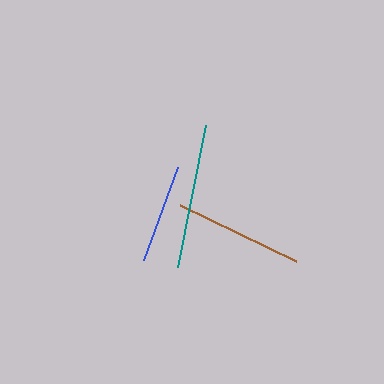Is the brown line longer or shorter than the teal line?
The teal line is longer than the brown line.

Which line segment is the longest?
The teal line is the longest at approximately 145 pixels.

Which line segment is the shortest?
The blue line is the shortest at approximately 100 pixels.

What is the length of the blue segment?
The blue segment is approximately 100 pixels long.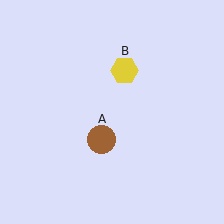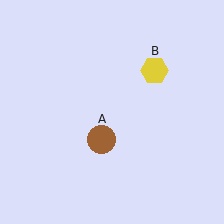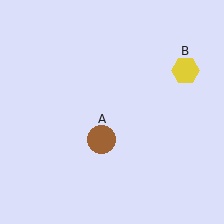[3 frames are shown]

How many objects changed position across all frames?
1 object changed position: yellow hexagon (object B).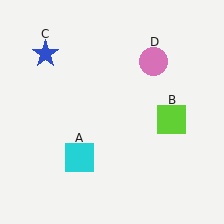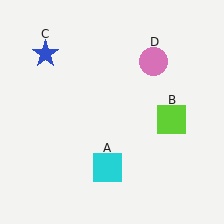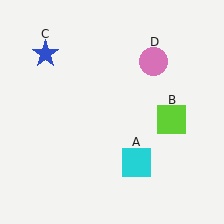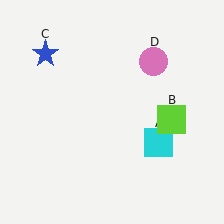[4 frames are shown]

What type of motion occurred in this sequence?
The cyan square (object A) rotated counterclockwise around the center of the scene.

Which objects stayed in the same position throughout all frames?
Lime square (object B) and blue star (object C) and pink circle (object D) remained stationary.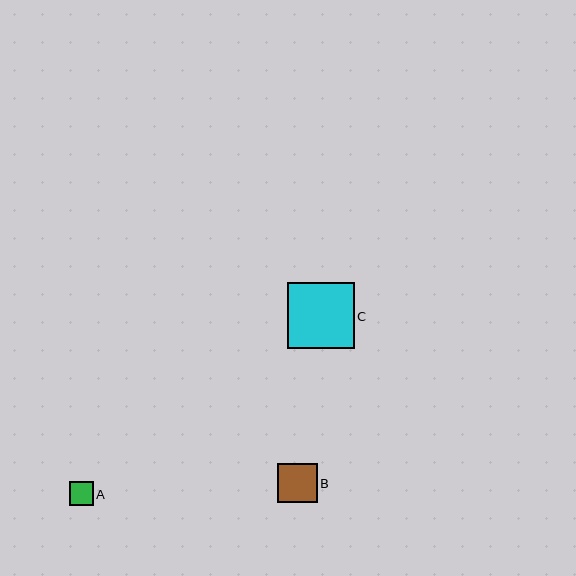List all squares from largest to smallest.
From largest to smallest: C, B, A.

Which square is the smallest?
Square A is the smallest with a size of approximately 24 pixels.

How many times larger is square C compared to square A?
Square C is approximately 2.7 times the size of square A.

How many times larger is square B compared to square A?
Square B is approximately 1.6 times the size of square A.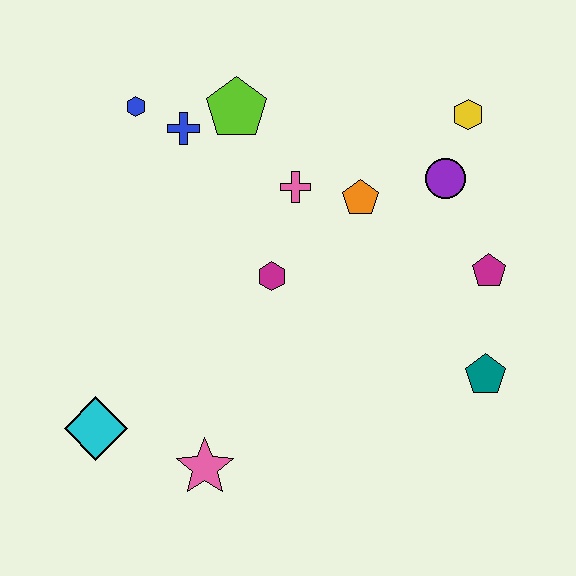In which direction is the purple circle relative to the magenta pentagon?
The purple circle is above the magenta pentagon.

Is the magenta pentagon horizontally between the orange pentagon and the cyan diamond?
No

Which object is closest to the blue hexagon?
The blue cross is closest to the blue hexagon.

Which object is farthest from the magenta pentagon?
The cyan diamond is farthest from the magenta pentagon.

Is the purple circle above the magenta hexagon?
Yes